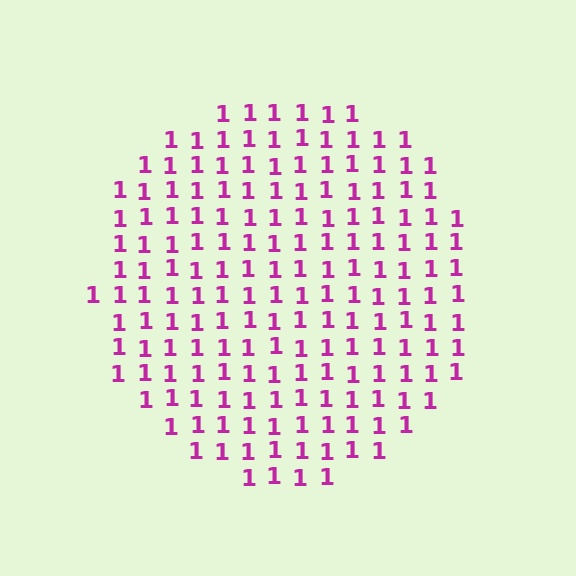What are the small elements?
The small elements are digit 1's.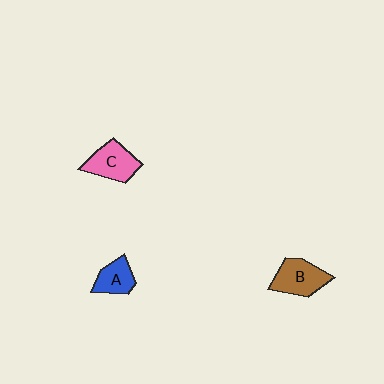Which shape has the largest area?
Shape B (brown).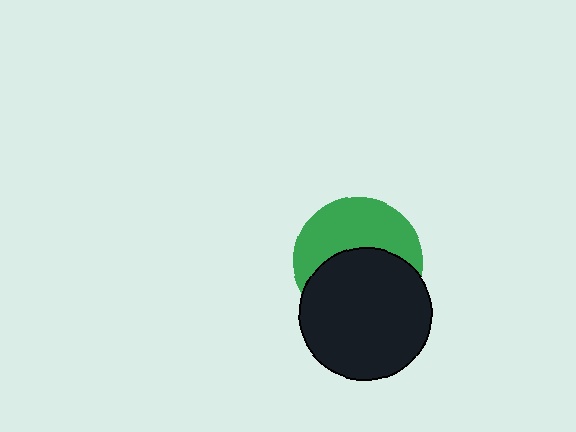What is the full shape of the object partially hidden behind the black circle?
The partially hidden object is a green circle.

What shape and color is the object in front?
The object in front is a black circle.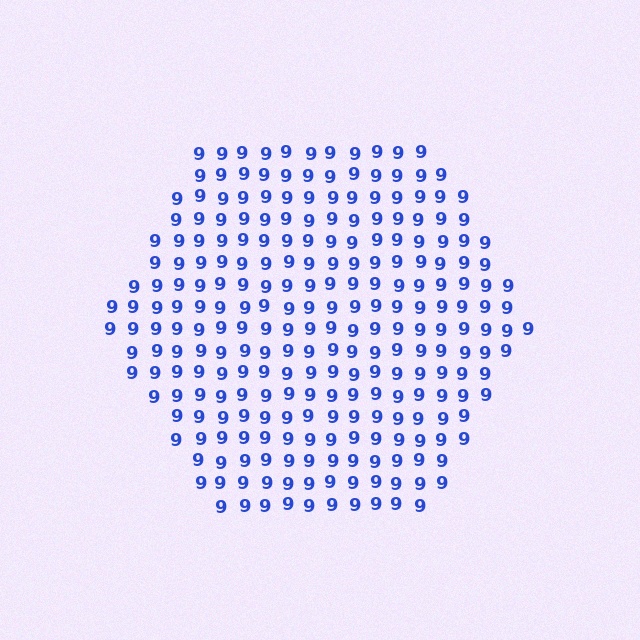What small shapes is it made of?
It is made of small digit 9's.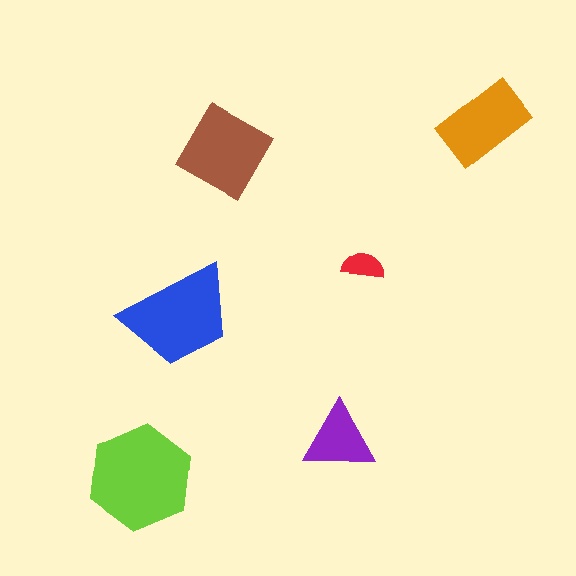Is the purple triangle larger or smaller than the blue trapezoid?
Smaller.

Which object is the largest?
The lime hexagon.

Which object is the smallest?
The red semicircle.